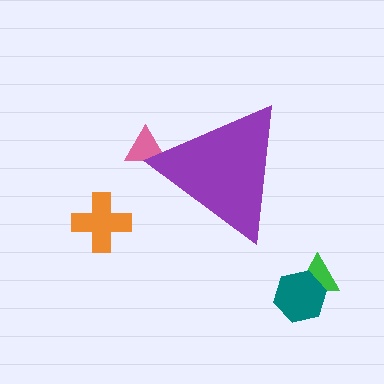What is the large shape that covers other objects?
A purple triangle.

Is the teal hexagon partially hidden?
No, the teal hexagon is fully visible.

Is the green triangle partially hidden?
No, the green triangle is fully visible.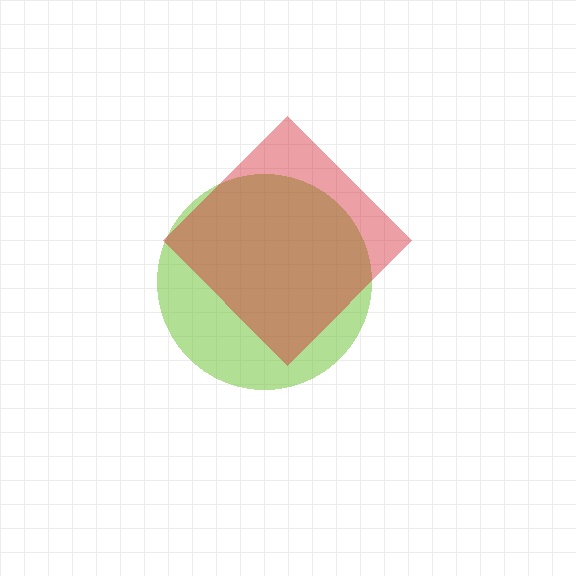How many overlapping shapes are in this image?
There are 2 overlapping shapes in the image.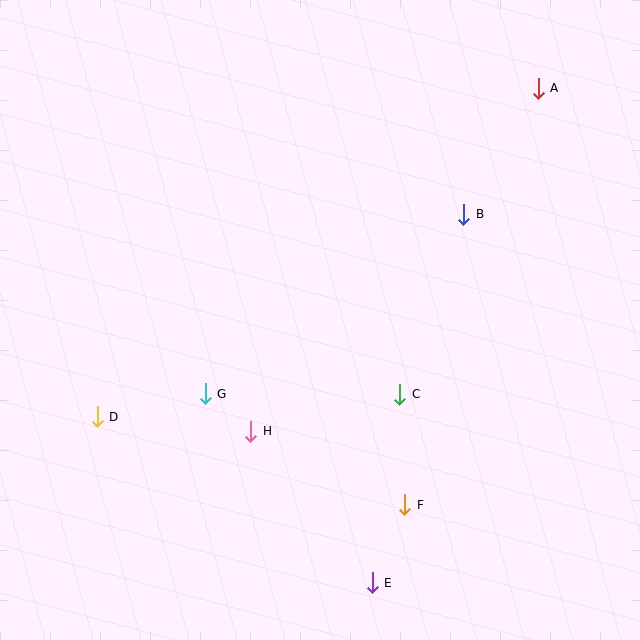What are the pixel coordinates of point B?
Point B is at (464, 214).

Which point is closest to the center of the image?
Point C at (400, 394) is closest to the center.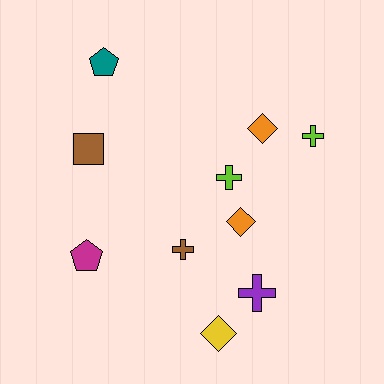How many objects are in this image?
There are 10 objects.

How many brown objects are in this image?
There are 2 brown objects.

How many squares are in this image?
There is 1 square.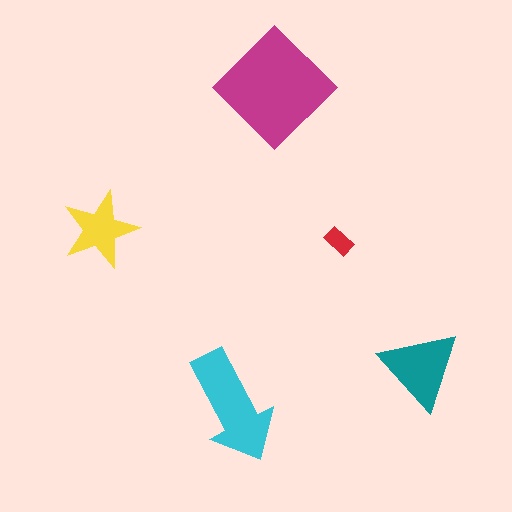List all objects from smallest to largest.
The red rectangle, the yellow star, the teal triangle, the cyan arrow, the magenta diamond.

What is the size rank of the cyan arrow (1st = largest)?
2nd.